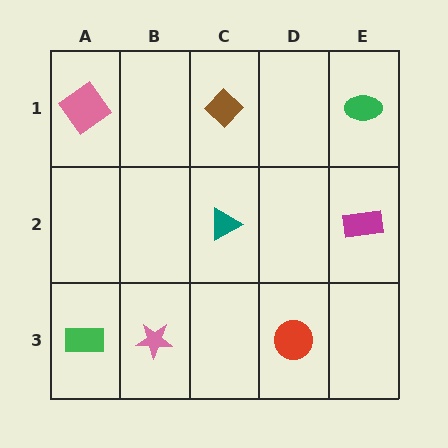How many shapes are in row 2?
2 shapes.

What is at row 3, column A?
A green rectangle.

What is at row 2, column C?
A teal triangle.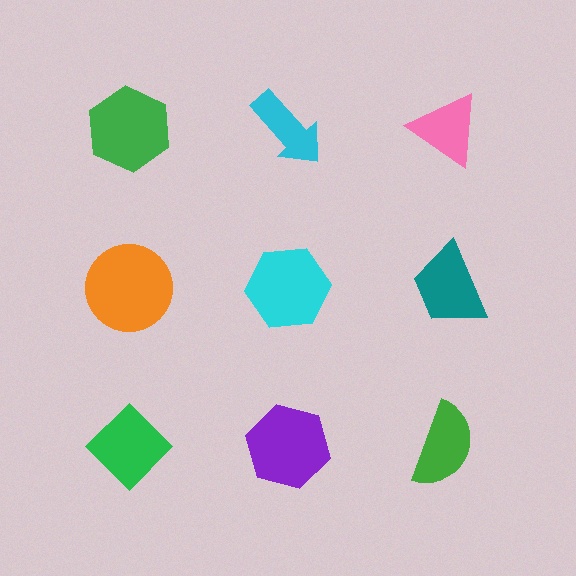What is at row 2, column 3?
A teal trapezoid.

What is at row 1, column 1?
A green hexagon.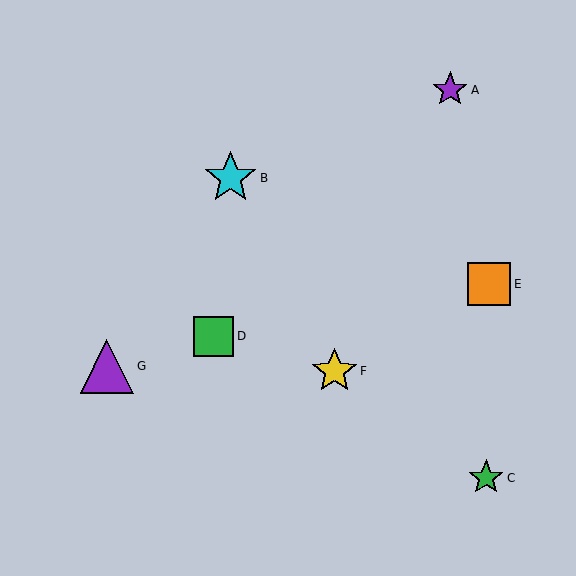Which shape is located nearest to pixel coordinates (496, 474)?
The green star (labeled C) at (486, 478) is nearest to that location.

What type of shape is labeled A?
Shape A is a purple star.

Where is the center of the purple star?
The center of the purple star is at (450, 90).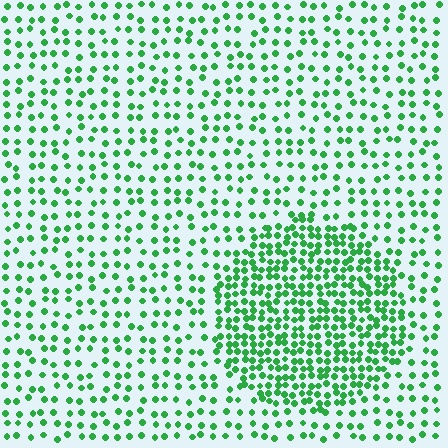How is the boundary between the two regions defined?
The boundary is defined by a change in element density (approximately 2.2x ratio). All elements are the same color, size, and shape.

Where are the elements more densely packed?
The elements are more densely packed inside the circle boundary.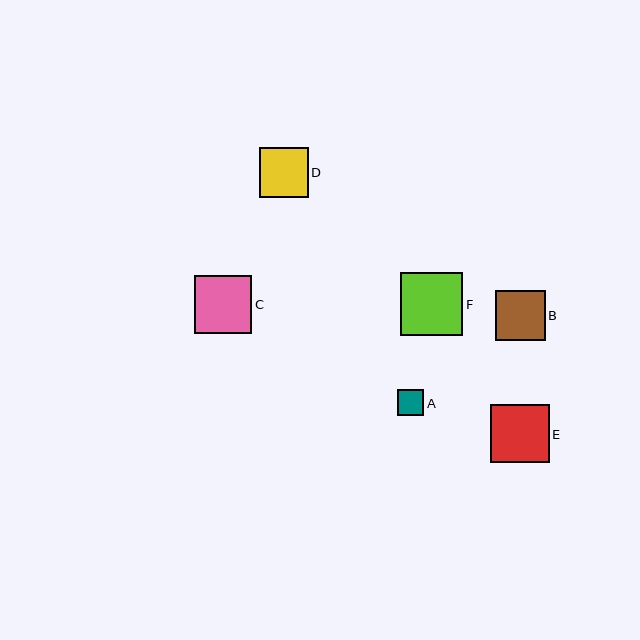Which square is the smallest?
Square A is the smallest with a size of approximately 26 pixels.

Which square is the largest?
Square F is the largest with a size of approximately 63 pixels.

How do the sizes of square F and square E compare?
Square F and square E are approximately the same size.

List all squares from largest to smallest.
From largest to smallest: F, E, C, B, D, A.